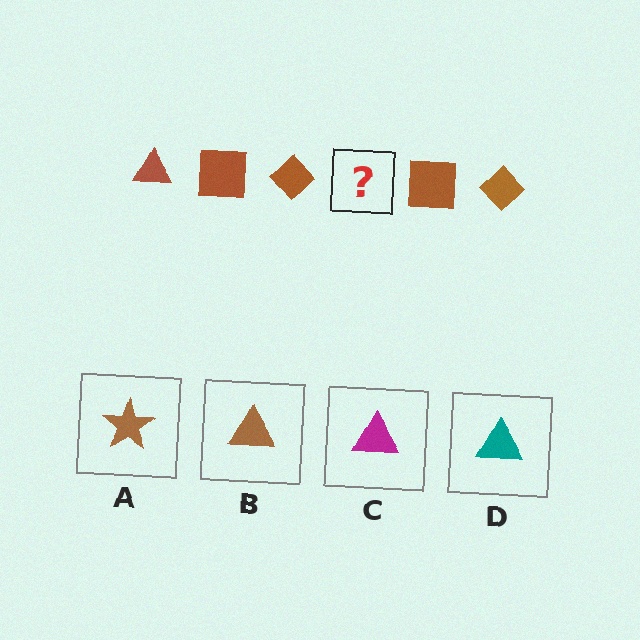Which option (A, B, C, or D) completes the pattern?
B.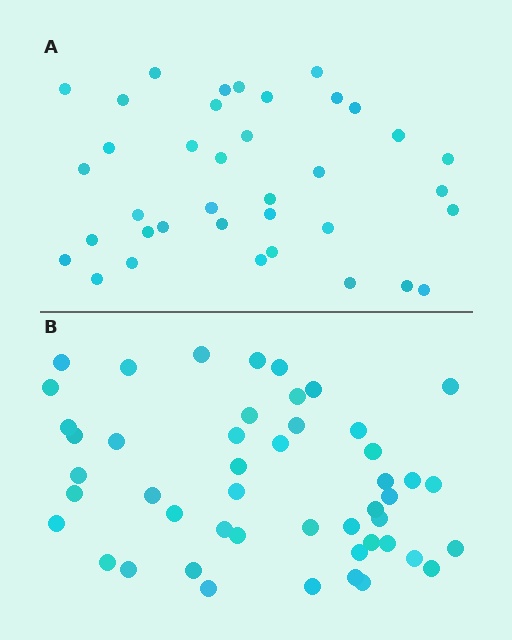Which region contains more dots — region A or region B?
Region B (the bottom region) has more dots.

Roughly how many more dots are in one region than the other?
Region B has roughly 12 or so more dots than region A.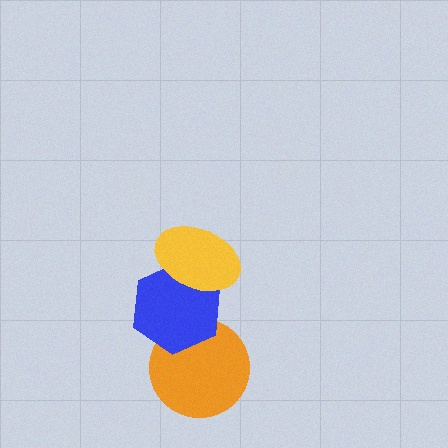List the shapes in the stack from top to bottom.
From top to bottom: the yellow ellipse, the blue hexagon, the orange circle.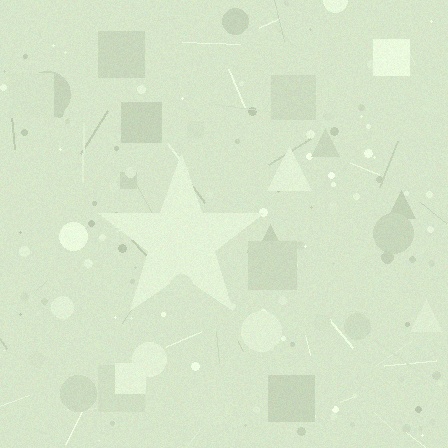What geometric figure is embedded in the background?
A star is embedded in the background.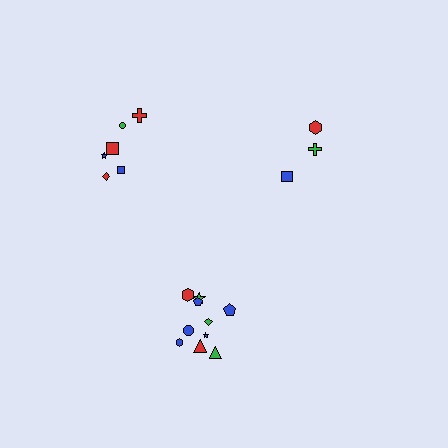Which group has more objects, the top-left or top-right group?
The top-left group.